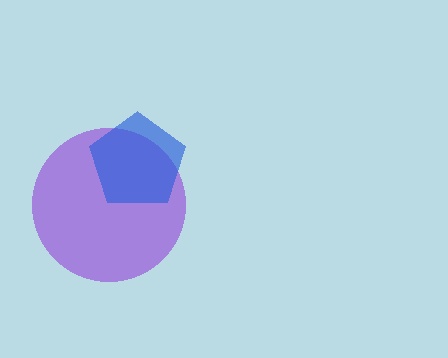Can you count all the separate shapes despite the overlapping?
Yes, there are 2 separate shapes.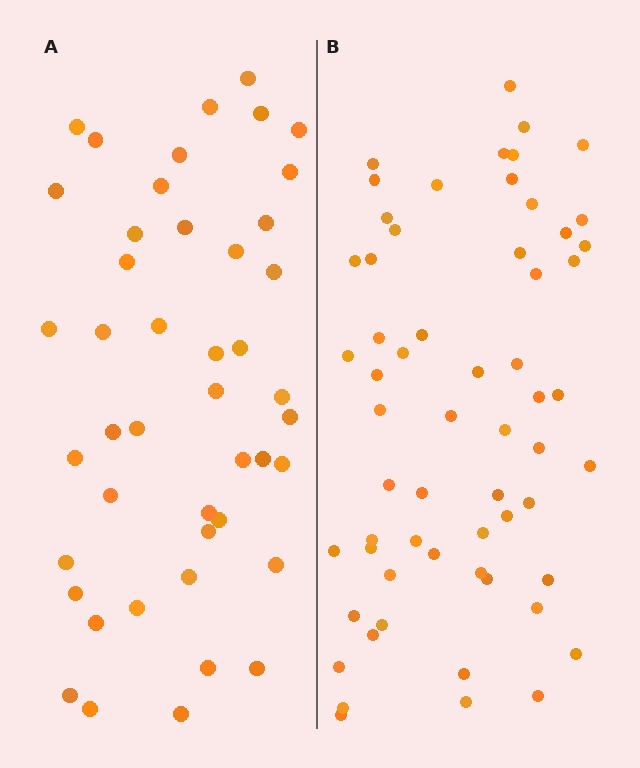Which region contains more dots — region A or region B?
Region B (the right region) has more dots.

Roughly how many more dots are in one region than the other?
Region B has approximately 15 more dots than region A.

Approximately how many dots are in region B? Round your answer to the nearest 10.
About 60 dots.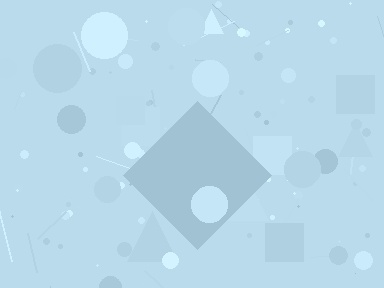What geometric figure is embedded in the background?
A diamond is embedded in the background.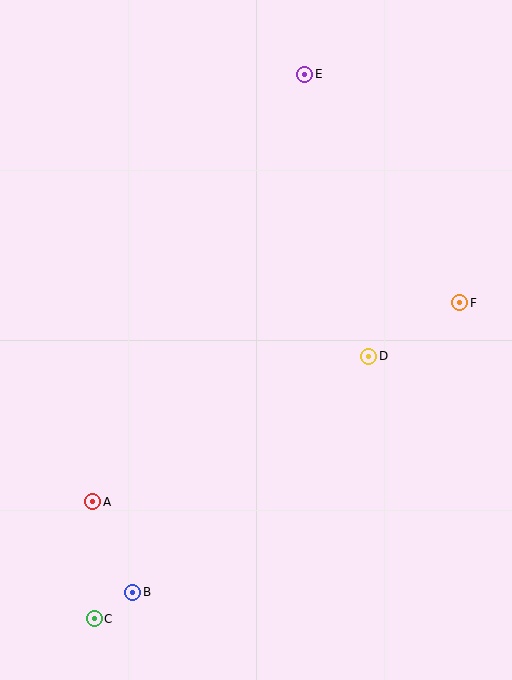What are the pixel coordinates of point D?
Point D is at (369, 356).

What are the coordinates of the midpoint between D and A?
The midpoint between D and A is at (231, 429).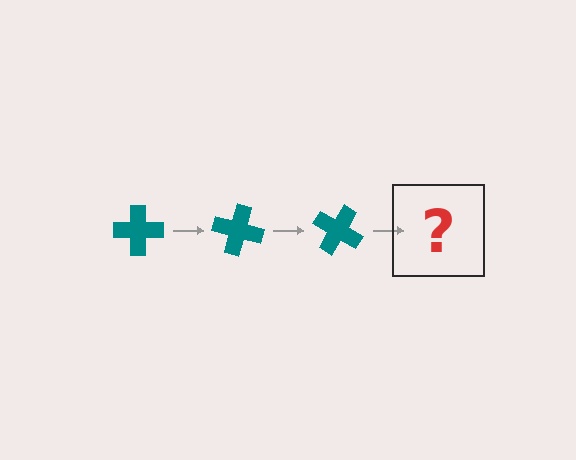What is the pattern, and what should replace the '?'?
The pattern is that the cross rotates 15 degrees each step. The '?' should be a teal cross rotated 45 degrees.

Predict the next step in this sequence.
The next step is a teal cross rotated 45 degrees.